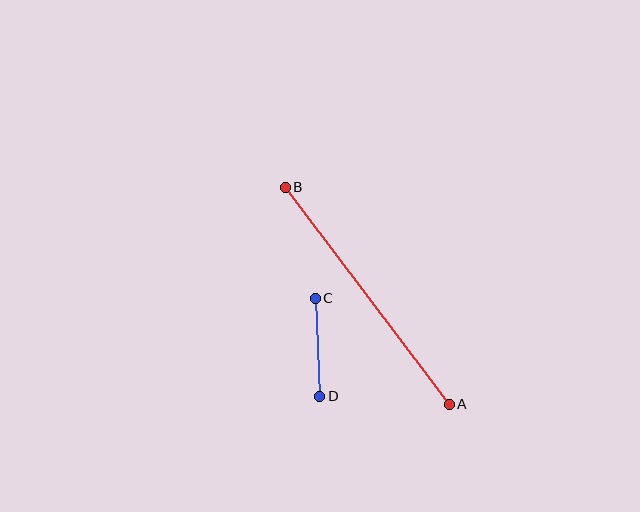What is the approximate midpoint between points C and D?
The midpoint is at approximately (317, 347) pixels.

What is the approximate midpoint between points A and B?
The midpoint is at approximately (367, 296) pixels.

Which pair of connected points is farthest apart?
Points A and B are farthest apart.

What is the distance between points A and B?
The distance is approximately 272 pixels.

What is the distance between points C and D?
The distance is approximately 98 pixels.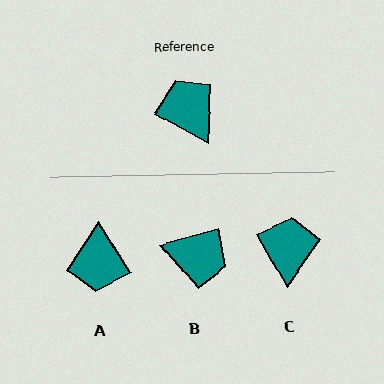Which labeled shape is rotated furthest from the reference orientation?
A, about 150 degrees away.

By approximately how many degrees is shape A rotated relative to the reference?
Approximately 150 degrees counter-clockwise.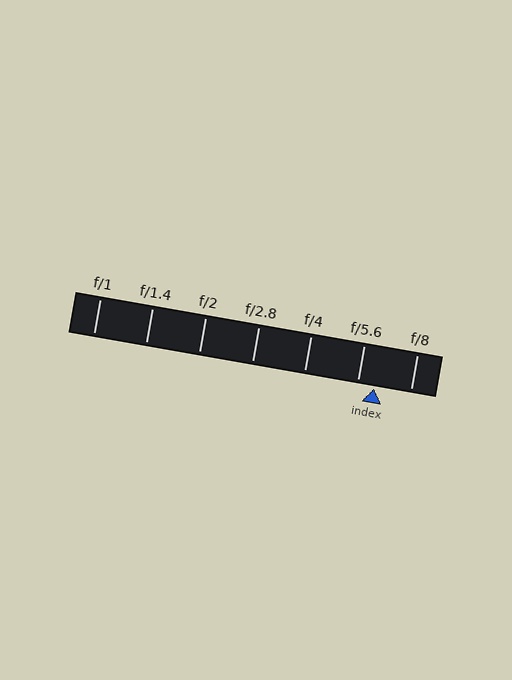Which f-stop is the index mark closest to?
The index mark is closest to f/5.6.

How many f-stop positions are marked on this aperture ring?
There are 7 f-stop positions marked.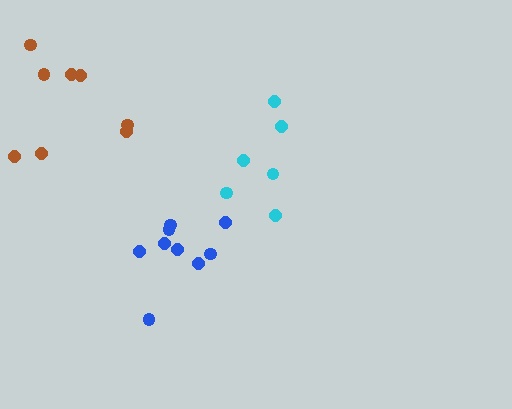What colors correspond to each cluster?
The clusters are colored: blue, cyan, brown.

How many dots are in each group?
Group 1: 9 dots, Group 2: 6 dots, Group 3: 8 dots (23 total).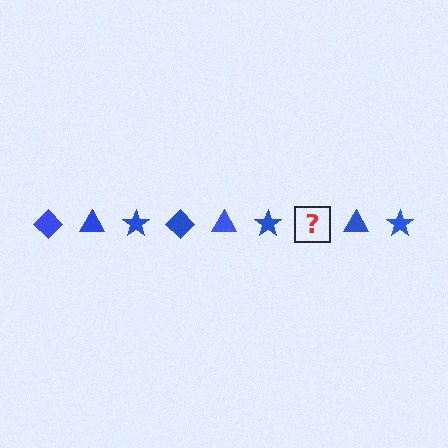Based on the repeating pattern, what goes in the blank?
The blank should be a blue diamond.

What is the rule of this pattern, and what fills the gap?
The rule is that the pattern cycles through diamond, triangle, star shapes in blue. The gap should be filled with a blue diamond.